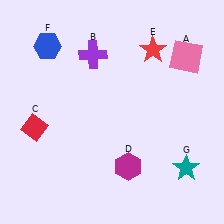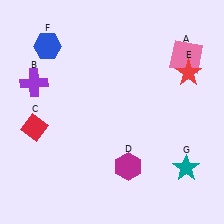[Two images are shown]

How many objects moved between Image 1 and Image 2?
2 objects moved between the two images.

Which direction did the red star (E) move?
The red star (E) moved right.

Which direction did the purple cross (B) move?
The purple cross (B) moved left.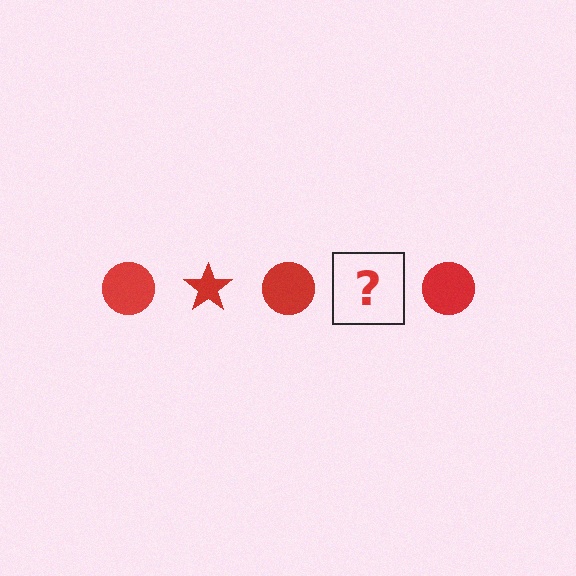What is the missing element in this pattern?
The missing element is a red star.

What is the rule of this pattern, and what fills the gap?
The rule is that the pattern cycles through circle, star shapes in red. The gap should be filled with a red star.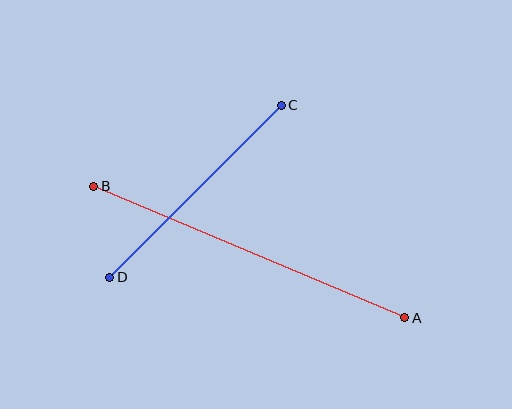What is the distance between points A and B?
The distance is approximately 338 pixels.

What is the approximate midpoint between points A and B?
The midpoint is at approximately (249, 252) pixels.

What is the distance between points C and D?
The distance is approximately 243 pixels.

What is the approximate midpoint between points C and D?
The midpoint is at approximately (195, 191) pixels.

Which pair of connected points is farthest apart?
Points A and B are farthest apart.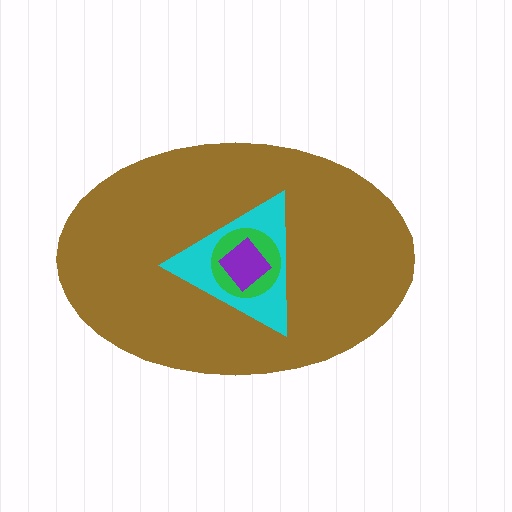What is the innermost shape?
The purple diamond.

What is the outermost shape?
The brown ellipse.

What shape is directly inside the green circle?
The purple diamond.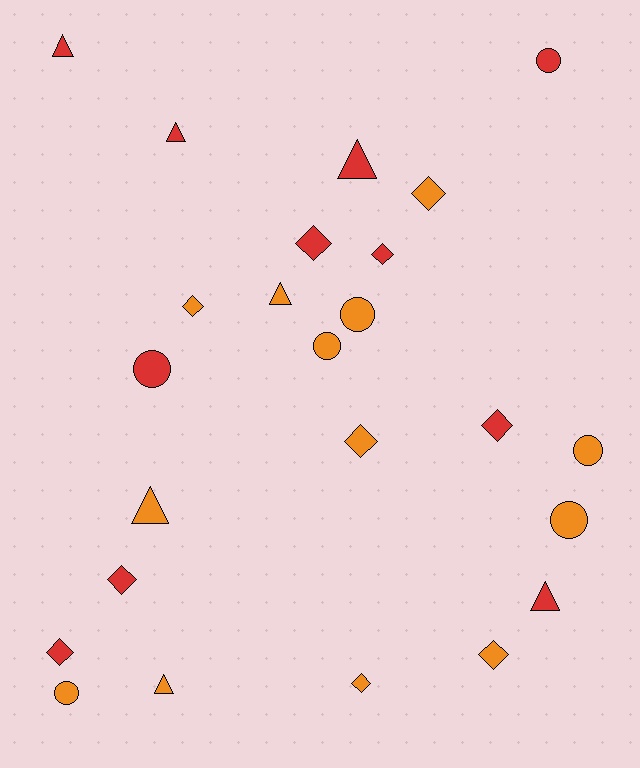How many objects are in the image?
There are 24 objects.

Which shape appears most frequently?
Diamond, with 10 objects.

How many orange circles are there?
There are 5 orange circles.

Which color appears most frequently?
Orange, with 13 objects.